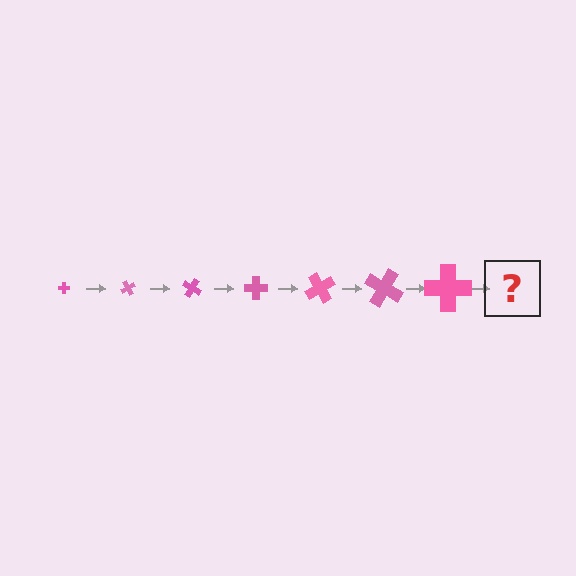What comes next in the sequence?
The next element should be a cross, larger than the previous one and rotated 420 degrees from the start.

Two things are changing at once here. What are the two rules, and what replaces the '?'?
The two rules are that the cross grows larger each step and it rotates 60 degrees each step. The '?' should be a cross, larger than the previous one and rotated 420 degrees from the start.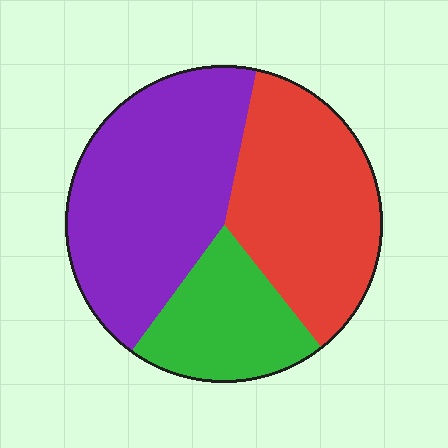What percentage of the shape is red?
Red takes up between a third and a half of the shape.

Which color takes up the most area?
Purple, at roughly 45%.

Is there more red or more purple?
Purple.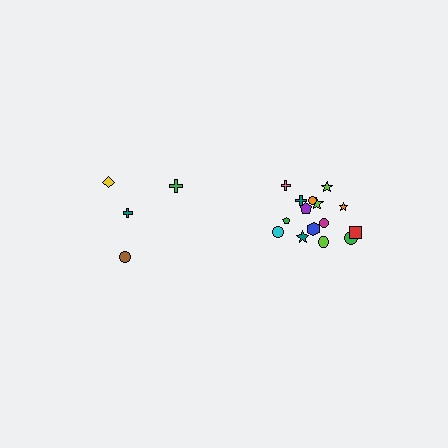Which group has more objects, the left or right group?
The right group.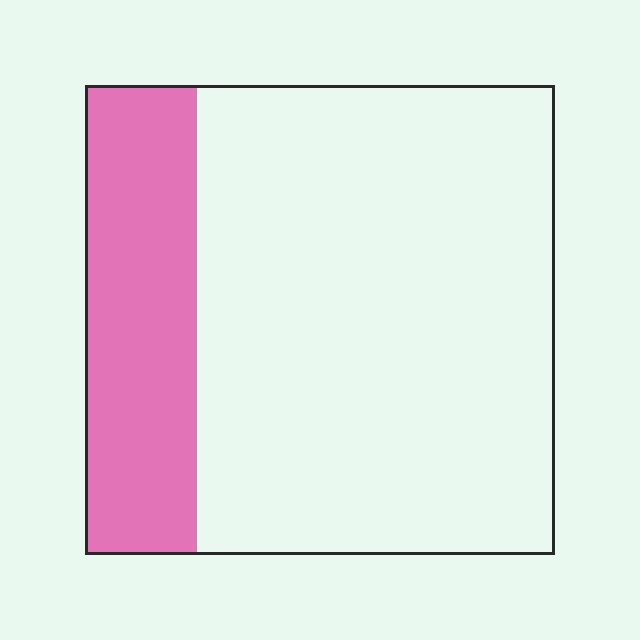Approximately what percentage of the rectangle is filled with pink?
Approximately 25%.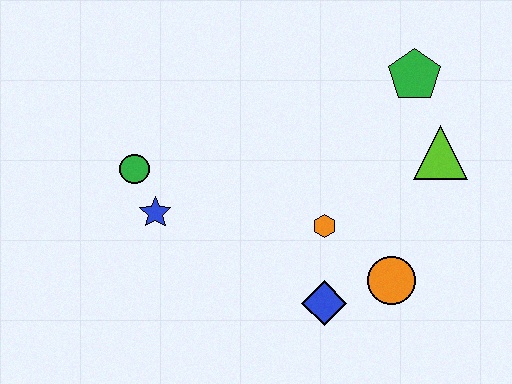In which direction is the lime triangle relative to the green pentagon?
The lime triangle is below the green pentagon.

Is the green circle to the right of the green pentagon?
No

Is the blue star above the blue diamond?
Yes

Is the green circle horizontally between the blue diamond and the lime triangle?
No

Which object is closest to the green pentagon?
The lime triangle is closest to the green pentagon.